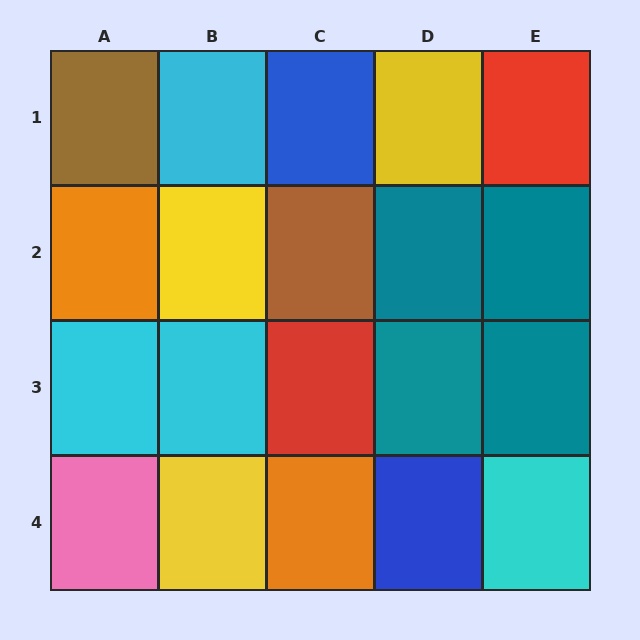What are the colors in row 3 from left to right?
Cyan, cyan, red, teal, teal.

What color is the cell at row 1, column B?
Cyan.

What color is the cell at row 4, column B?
Yellow.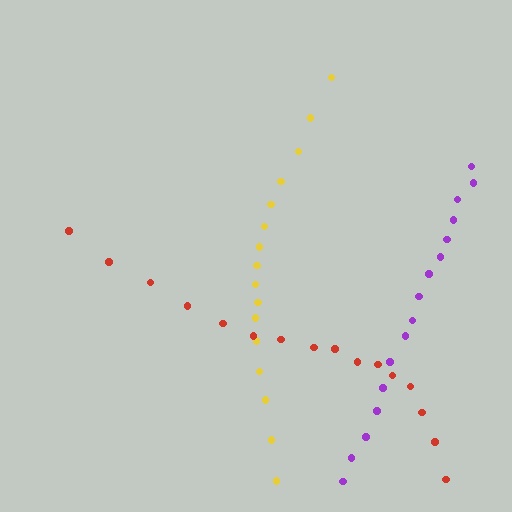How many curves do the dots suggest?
There are 3 distinct paths.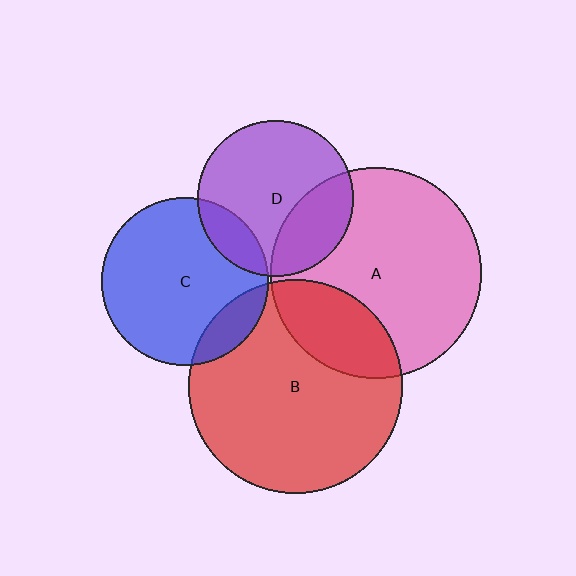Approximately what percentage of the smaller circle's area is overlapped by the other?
Approximately 30%.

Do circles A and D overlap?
Yes.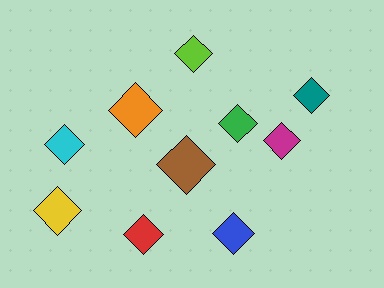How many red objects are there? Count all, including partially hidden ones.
There is 1 red object.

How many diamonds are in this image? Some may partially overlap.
There are 10 diamonds.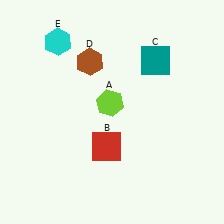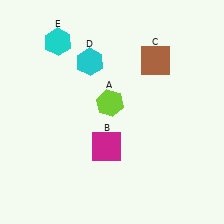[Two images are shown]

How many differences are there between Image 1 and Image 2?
There are 3 differences between the two images.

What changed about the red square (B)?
In Image 1, B is red. In Image 2, it changed to magenta.